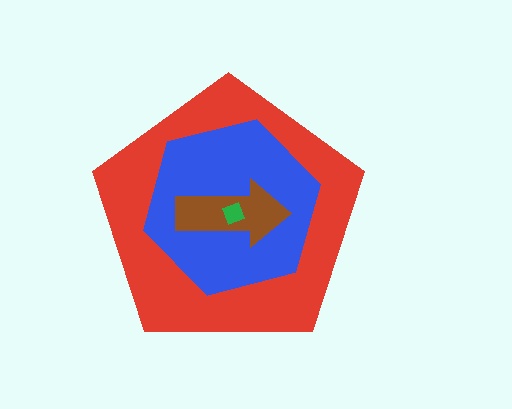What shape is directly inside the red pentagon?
The blue hexagon.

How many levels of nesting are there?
4.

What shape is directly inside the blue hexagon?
The brown arrow.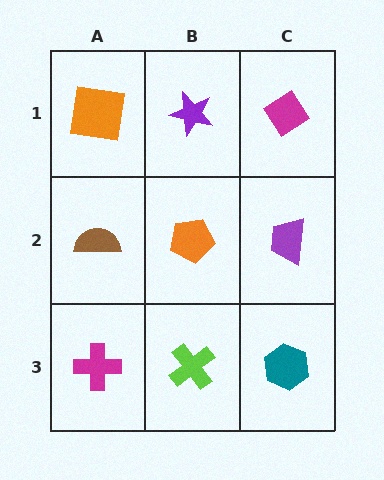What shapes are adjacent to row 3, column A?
A brown semicircle (row 2, column A), a lime cross (row 3, column B).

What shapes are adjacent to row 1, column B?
An orange pentagon (row 2, column B), an orange square (row 1, column A), a magenta diamond (row 1, column C).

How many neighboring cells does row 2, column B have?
4.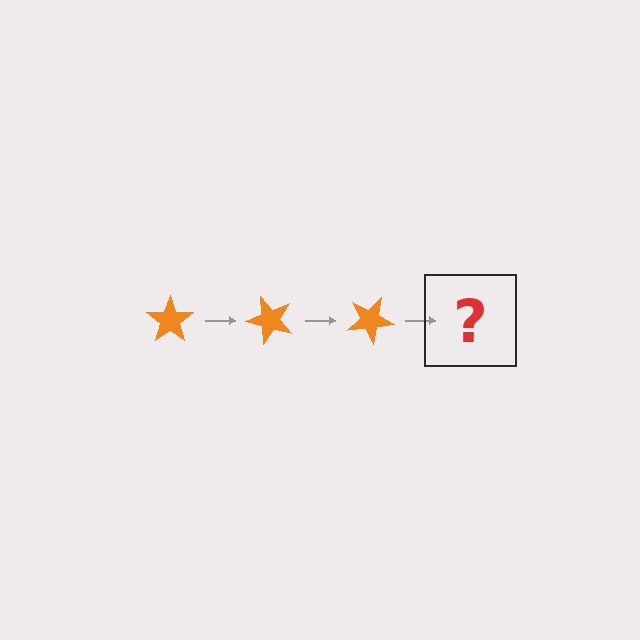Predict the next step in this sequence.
The next step is an orange star rotated 150 degrees.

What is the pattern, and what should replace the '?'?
The pattern is that the star rotates 50 degrees each step. The '?' should be an orange star rotated 150 degrees.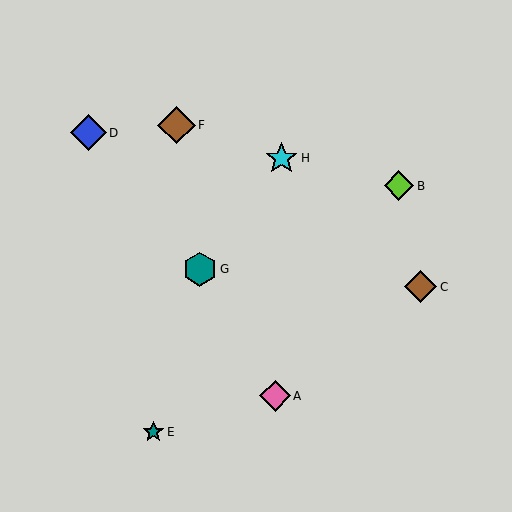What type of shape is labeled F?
Shape F is a brown diamond.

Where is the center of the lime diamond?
The center of the lime diamond is at (399, 186).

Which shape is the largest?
The brown diamond (labeled F) is the largest.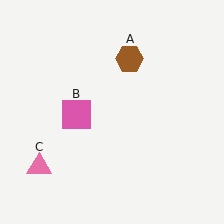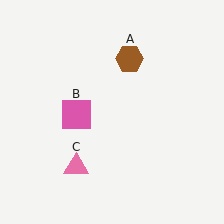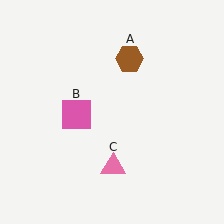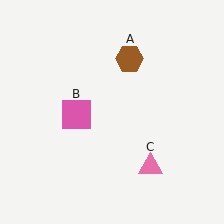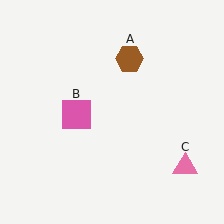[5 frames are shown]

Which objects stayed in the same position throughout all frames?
Brown hexagon (object A) and pink square (object B) remained stationary.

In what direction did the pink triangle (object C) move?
The pink triangle (object C) moved right.